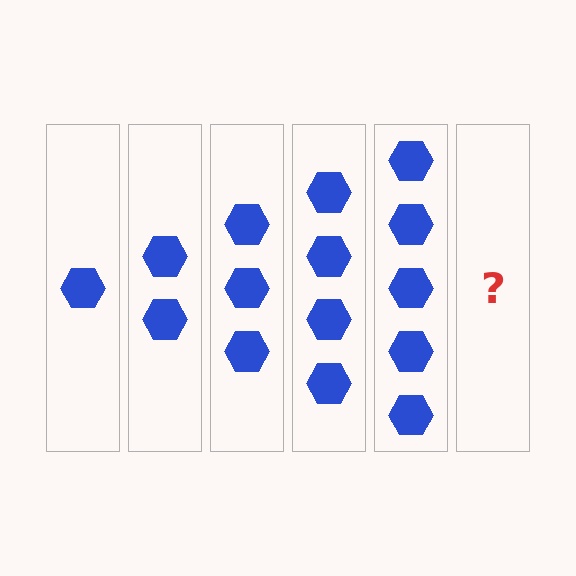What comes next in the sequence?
The next element should be 6 hexagons.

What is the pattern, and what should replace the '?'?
The pattern is that each step adds one more hexagon. The '?' should be 6 hexagons.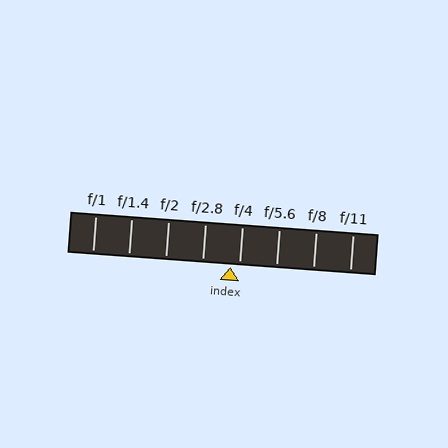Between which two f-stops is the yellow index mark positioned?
The index mark is between f/2.8 and f/4.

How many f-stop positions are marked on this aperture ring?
There are 8 f-stop positions marked.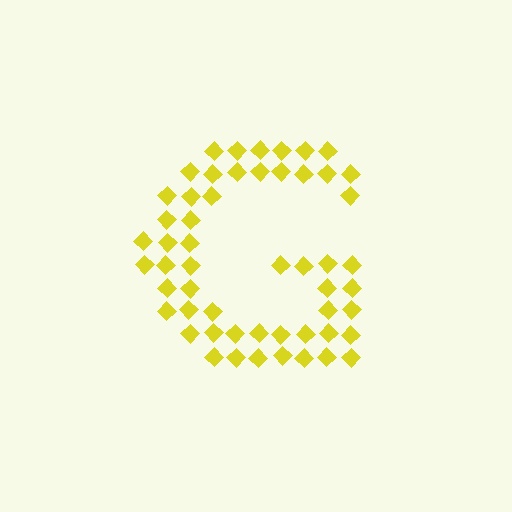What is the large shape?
The large shape is the letter G.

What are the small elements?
The small elements are diamonds.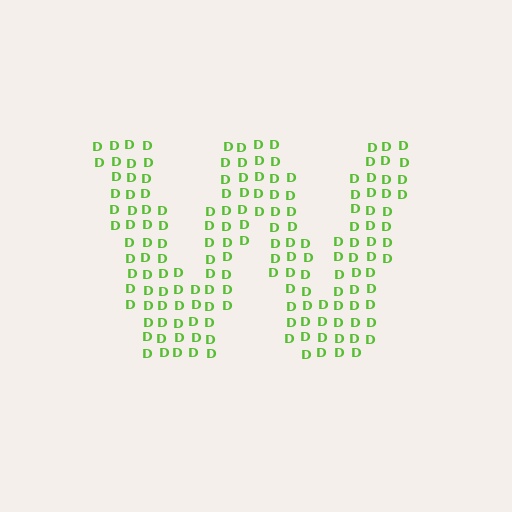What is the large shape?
The large shape is the letter W.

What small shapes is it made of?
It is made of small letter D's.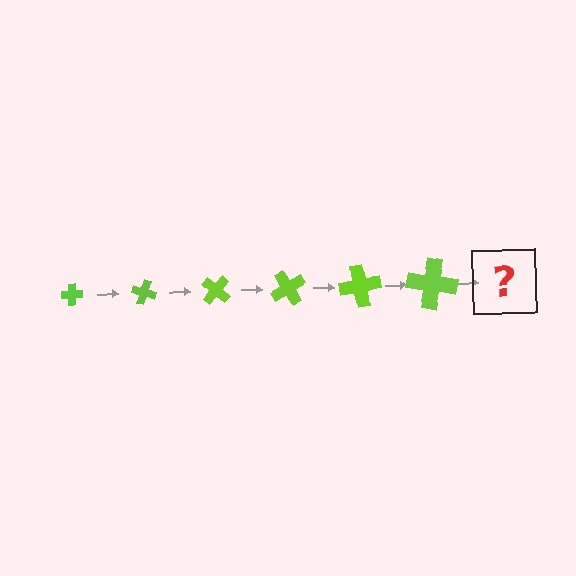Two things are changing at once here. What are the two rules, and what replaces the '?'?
The two rules are that the cross grows larger each step and it rotates 20 degrees each step. The '?' should be a cross, larger than the previous one and rotated 120 degrees from the start.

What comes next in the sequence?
The next element should be a cross, larger than the previous one and rotated 120 degrees from the start.